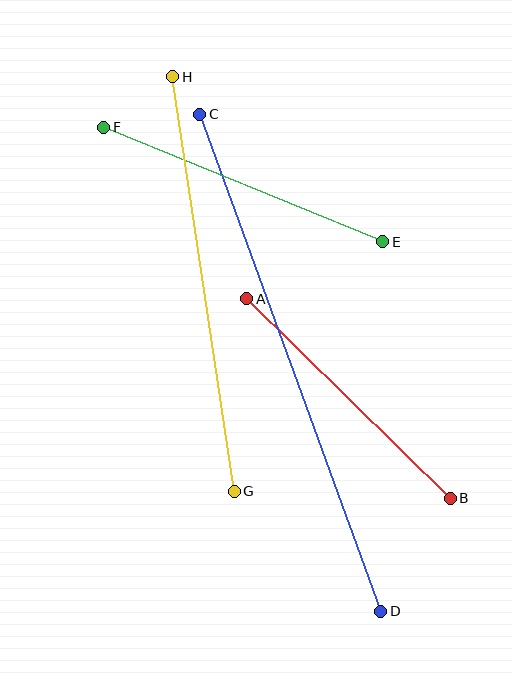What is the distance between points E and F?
The distance is approximately 301 pixels.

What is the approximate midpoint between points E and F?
The midpoint is at approximately (243, 184) pixels.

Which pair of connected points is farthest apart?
Points C and D are farthest apart.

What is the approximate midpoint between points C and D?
The midpoint is at approximately (290, 363) pixels.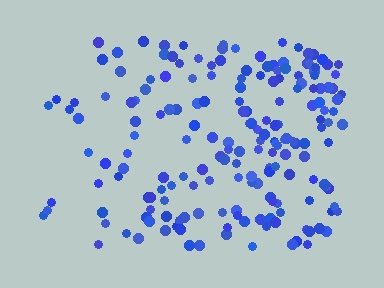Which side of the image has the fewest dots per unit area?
The left.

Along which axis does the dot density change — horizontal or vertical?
Horizontal.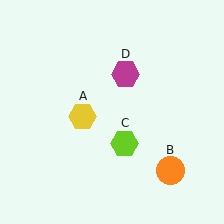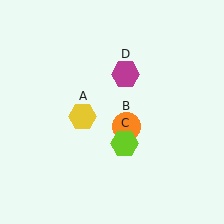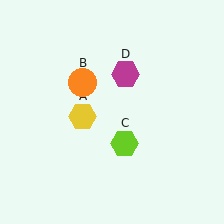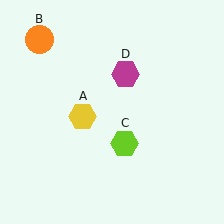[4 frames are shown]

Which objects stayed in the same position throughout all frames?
Yellow hexagon (object A) and lime hexagon (object C) and magenta hexagon (object D) remained stationary.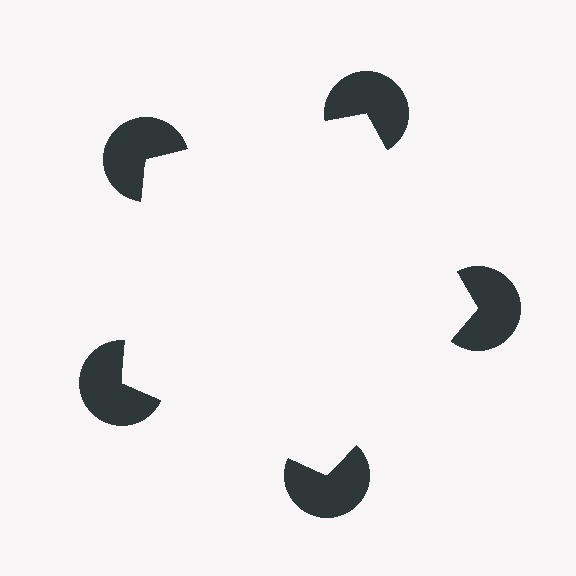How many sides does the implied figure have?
5 sides.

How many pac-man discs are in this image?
There are 5 — one at each vertex of the illusory pentagon.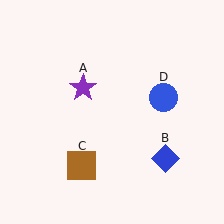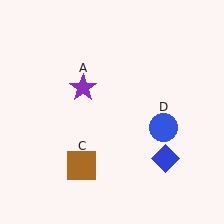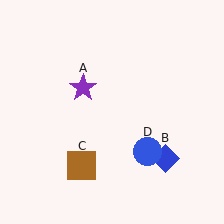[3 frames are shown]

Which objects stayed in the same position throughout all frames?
Purple star (object A) and blue diamond (object B) and brown square (object C) remained stationary.